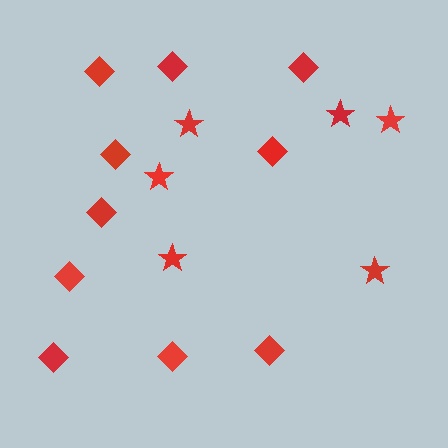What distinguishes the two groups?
There are 2 groups: one group of diamonds (10) and one group of stars (6).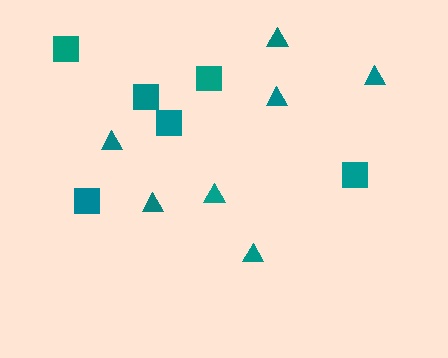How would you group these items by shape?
There are 2 groups: one group of triangles (7) and one group of squares (6).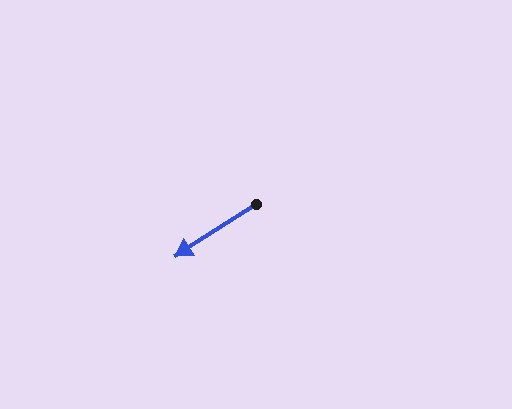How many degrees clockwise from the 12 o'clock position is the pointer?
Approximately 238 degrees.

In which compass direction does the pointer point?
Southwest.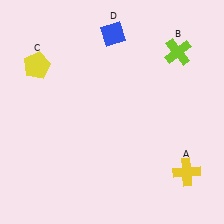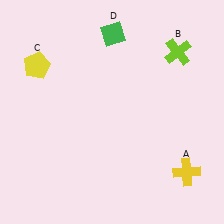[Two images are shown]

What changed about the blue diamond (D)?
In Image 1, D is blue. In Image 2, it changed to green.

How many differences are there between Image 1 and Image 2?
There is 1 difference between the two images.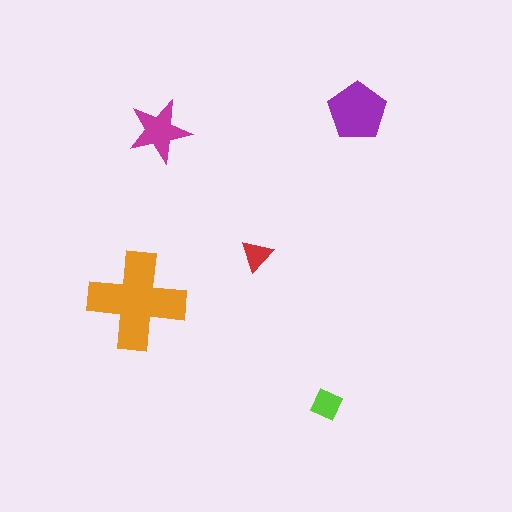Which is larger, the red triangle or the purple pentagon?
The purple pentagon.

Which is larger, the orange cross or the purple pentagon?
The orange cross.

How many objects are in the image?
There are 5 objects in the image.